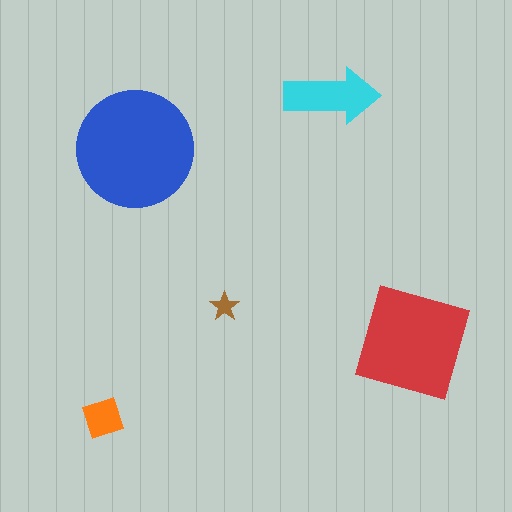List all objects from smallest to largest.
The brown star, the orange diamond, the cyan arrow, the red square, the blue circle.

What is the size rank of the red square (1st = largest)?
2nd.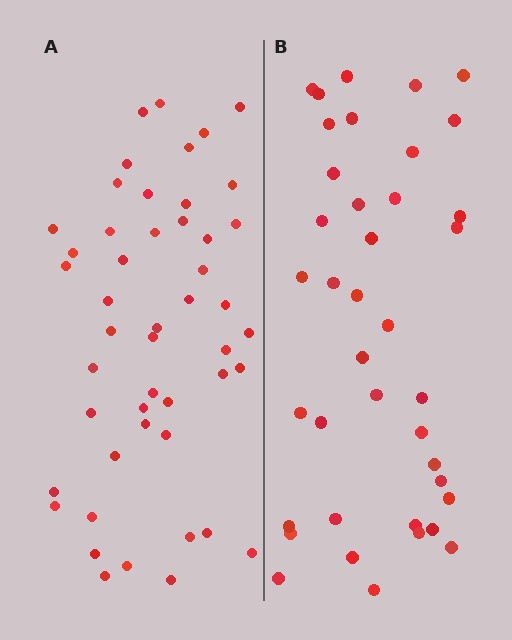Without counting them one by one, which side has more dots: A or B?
Region A (the left region) has more dots.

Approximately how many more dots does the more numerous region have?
Region A has roughly 8 or so more dots than region B.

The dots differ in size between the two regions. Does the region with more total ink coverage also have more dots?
No. Region B has more total ink coverage because its dots are larger, but region A actually contains more individual dots. Total area can be misleading — the number of items is what matters here.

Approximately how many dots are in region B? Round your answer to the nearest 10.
About 40 dots. (The exact count is 39, which rounds to 40.)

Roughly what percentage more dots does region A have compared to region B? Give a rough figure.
About 25% more.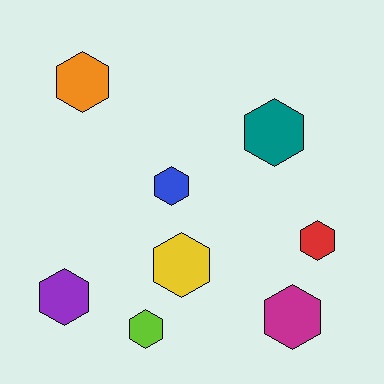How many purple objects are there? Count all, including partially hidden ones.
There is 1 purple object.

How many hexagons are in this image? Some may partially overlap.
There are 8 hexagons.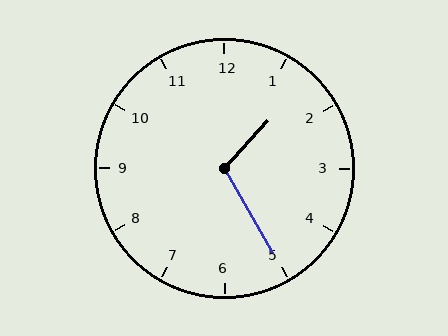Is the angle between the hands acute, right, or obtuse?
It is obtuse.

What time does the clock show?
1:25.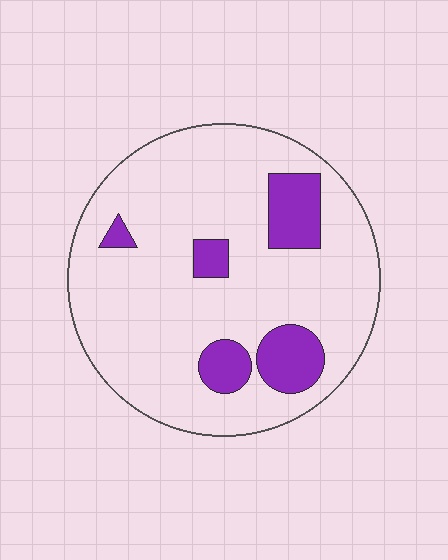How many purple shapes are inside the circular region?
5.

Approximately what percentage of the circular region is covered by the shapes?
Approximately 15%.